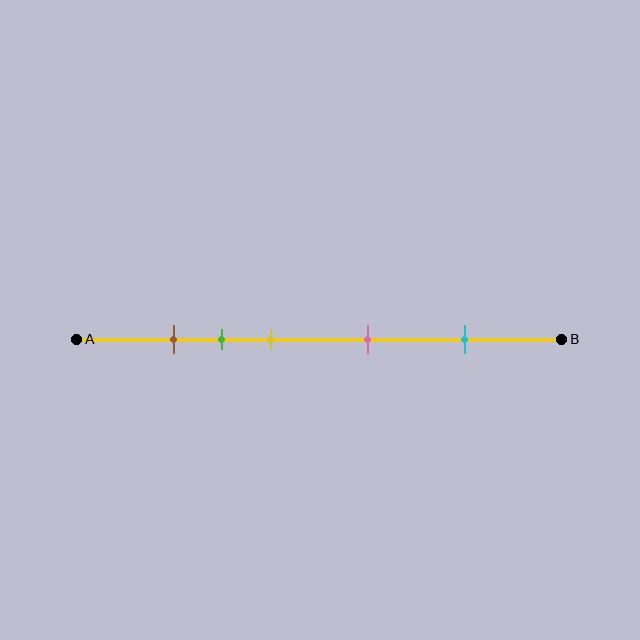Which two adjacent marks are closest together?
The brown and green marks are the closest adjacent pair.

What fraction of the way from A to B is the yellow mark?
The yellow mark is approximately 40% (0.4) of the way from A to B.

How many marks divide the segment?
There are 5 marks dividing the segment.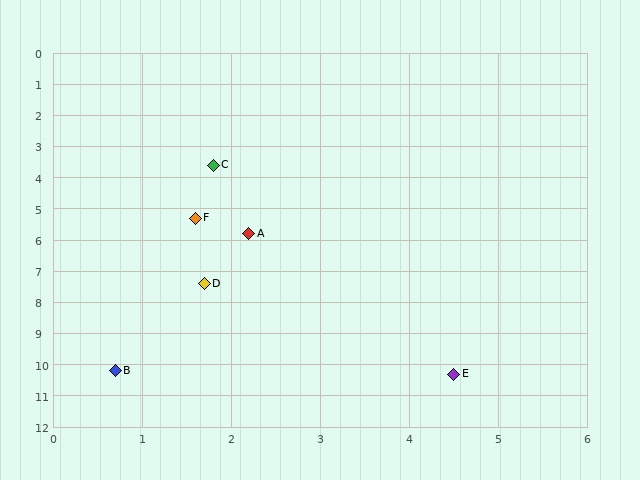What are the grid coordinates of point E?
Point E is at approximately (4.5, 10.3).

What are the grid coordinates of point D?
Point D is at approximately (1.7, 7.4).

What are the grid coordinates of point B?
Point B is at approximately (0.7, 10.2).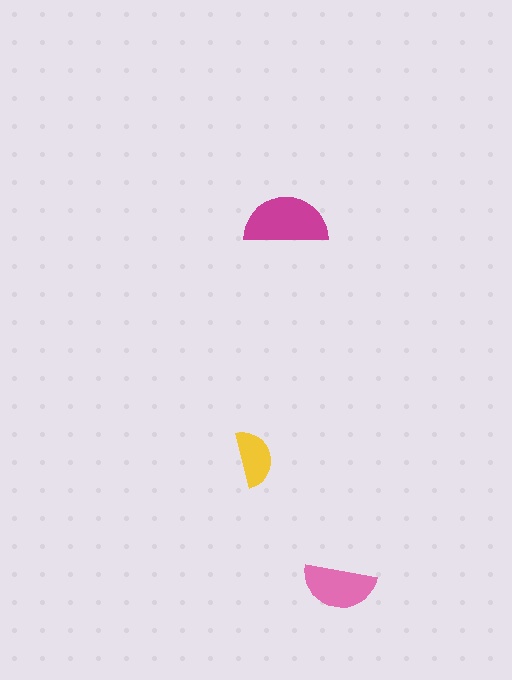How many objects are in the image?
There are 3 objects in the image.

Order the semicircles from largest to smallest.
the magenta one, the pink one, the yellow one.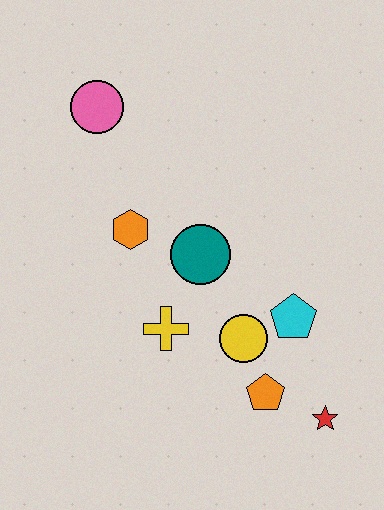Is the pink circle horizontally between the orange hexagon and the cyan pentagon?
No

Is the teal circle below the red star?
No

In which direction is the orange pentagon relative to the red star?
The orange pentagon is to the left of the red star.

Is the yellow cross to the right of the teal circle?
No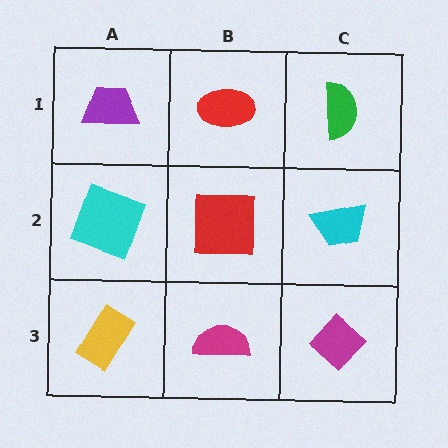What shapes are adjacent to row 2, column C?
A green semicircle (row 1, column C), a magenta diamond (row 3, column C), a red square (row 2, column B).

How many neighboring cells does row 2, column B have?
4.